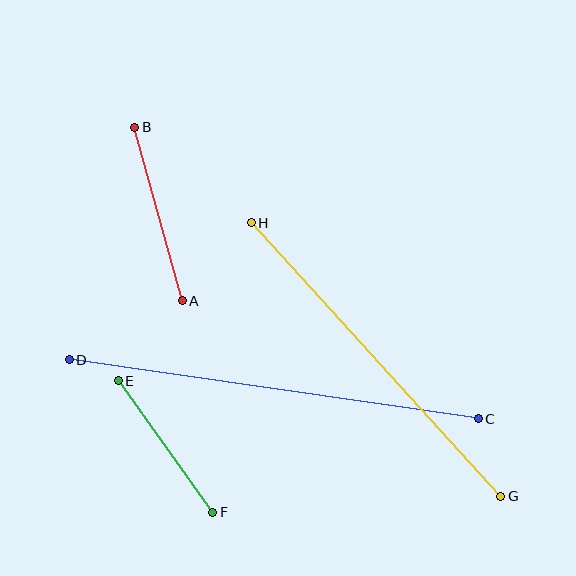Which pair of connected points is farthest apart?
Points C and D are farthest apart.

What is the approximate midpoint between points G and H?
The midpoint is at approximately (376, 359) pixels.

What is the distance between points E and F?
The distance is approximately 162 pixels.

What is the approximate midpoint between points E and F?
The midpoint is at approximately (166, 446) pixels.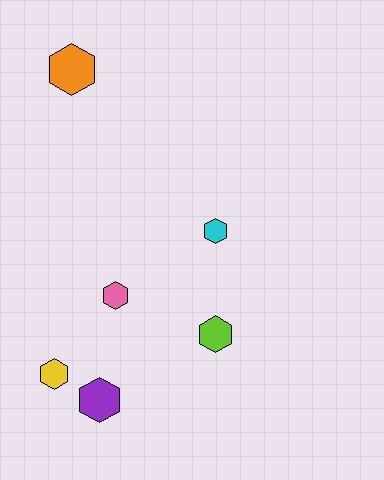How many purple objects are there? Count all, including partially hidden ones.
There is 1 purple object.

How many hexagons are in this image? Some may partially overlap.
There are 6 hexagons.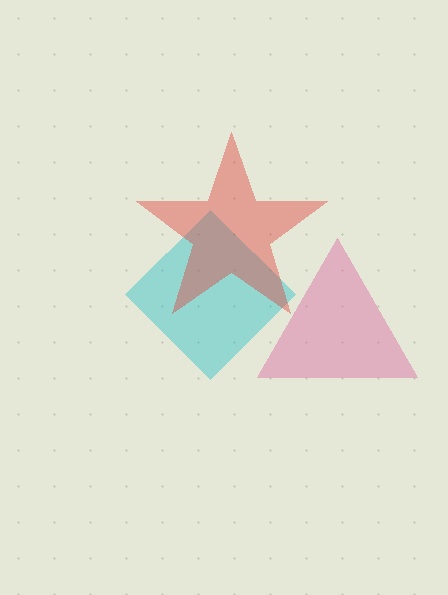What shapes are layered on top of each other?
The layered shapes are: a pink triangle, a cyan diamond, a red star.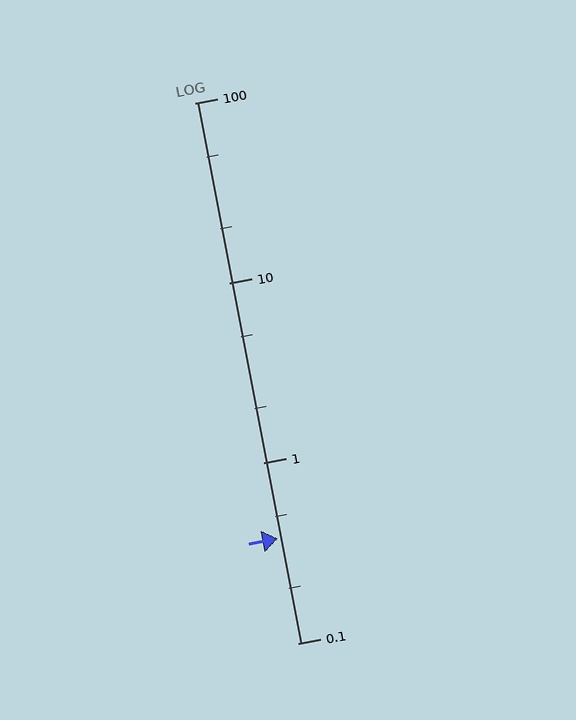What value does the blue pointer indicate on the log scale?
The pointer indicates approximately 0.38.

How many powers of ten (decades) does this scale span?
The scale spans 3 decades, from 0.1 to 100.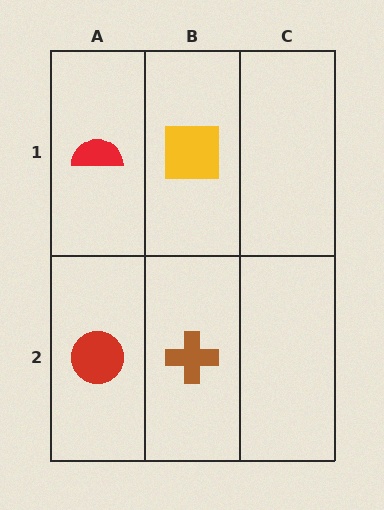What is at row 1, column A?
A red semicircle.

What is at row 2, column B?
A brown cross.